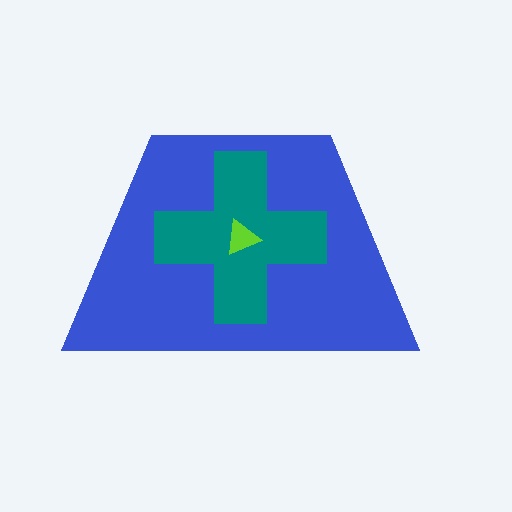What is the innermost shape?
The lime triangle.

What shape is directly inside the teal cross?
The lime triangle.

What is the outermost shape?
The blue trapezoid.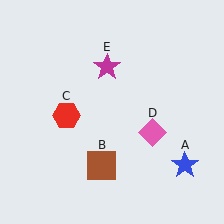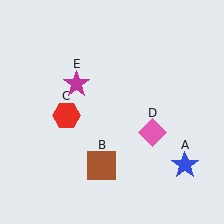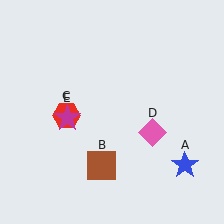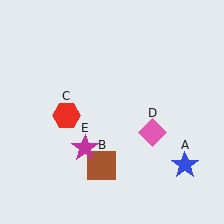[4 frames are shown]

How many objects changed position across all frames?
1 object changed position: magenta star (object E).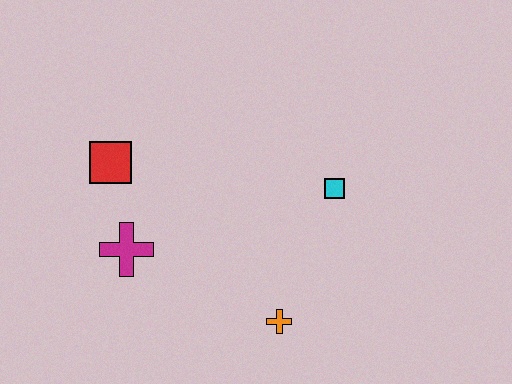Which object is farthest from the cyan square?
The red square is farthest from the cyan square.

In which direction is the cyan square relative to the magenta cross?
The cyan square is to the right of the magenta cross.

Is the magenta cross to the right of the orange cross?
No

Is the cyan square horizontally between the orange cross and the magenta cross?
No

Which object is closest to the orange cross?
The cyan square is closest to the orange cross.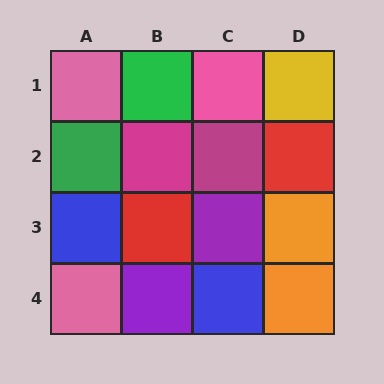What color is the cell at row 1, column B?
Green.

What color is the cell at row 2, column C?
Magenta.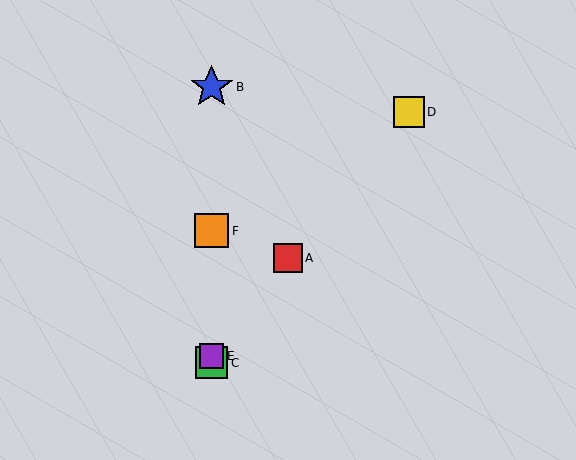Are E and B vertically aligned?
Yes, both are at x≈212.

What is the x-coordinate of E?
Object E is at x≈212.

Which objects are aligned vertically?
Objects B, C, E, F are aligned vertically.